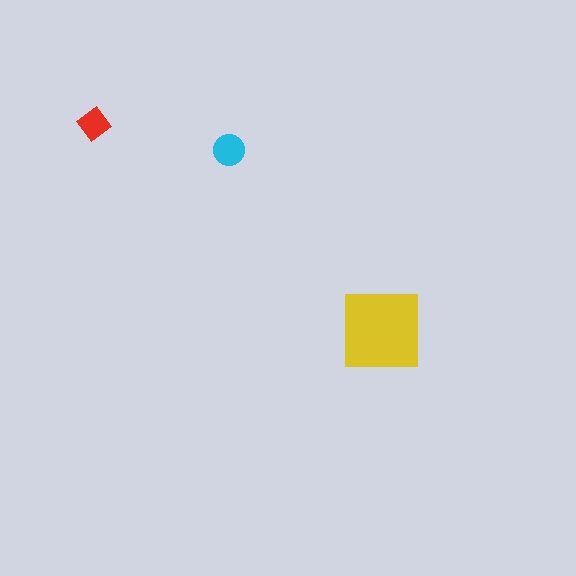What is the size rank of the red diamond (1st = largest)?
3rd.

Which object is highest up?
The red diamond is topmost.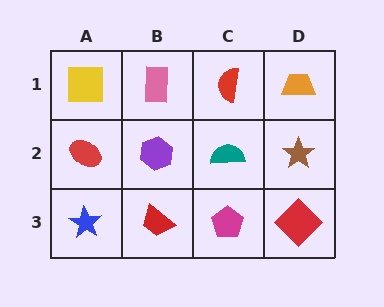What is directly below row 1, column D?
A brown star.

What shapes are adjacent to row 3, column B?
A purple hexagon (row 2, column B), a blue star (row 3, column A), a magenta pentagon (row 3, column C).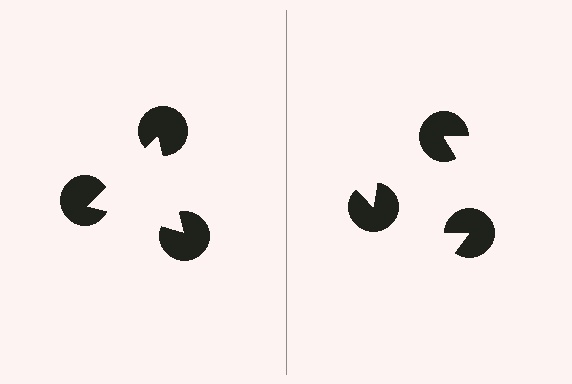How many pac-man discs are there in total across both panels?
6 — 3 on each side.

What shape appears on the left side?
An illusory triangle.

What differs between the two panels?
The pac-man discs are positioned identically on both sides; only the wedge orientations differ. On the left they align to a triangle; on the right they are misaligned.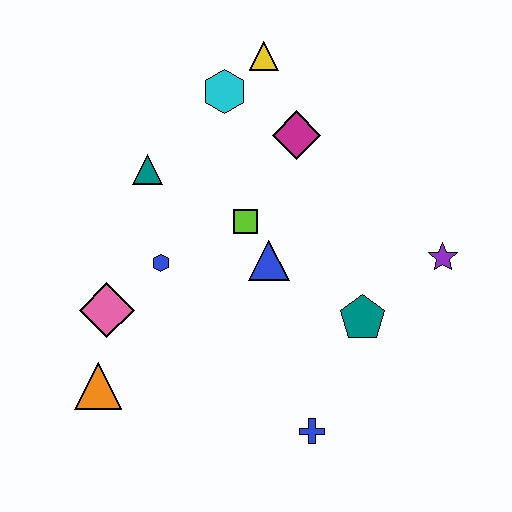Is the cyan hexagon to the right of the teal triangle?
Yes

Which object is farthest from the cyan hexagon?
The blue cross is farthest from the cyan hexagon.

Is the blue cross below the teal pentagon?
Yes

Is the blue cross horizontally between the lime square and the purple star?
Yes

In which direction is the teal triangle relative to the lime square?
The teal triangle is to the left of the lime square.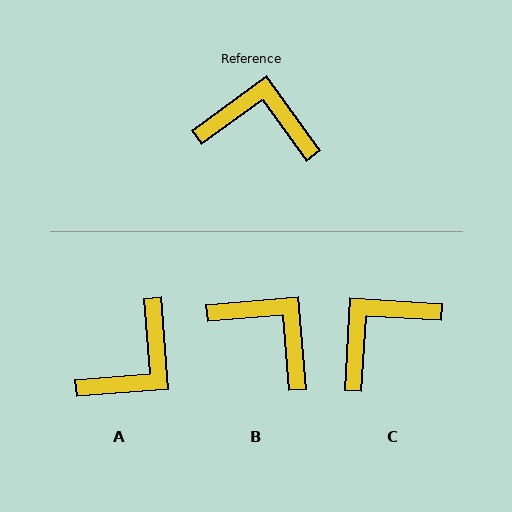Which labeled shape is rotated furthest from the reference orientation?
A, about 121 degrees away.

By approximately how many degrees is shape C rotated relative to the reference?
Approximately 50 degrees counter-clockwise.